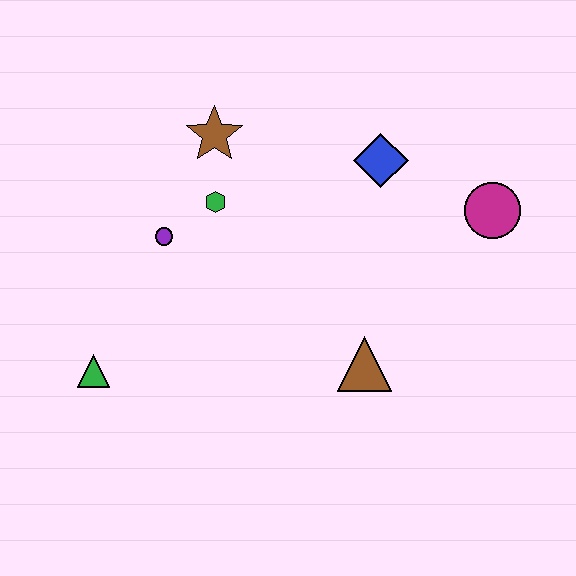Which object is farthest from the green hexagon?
The magenta circle is farthest from the green hexagon.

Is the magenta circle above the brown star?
No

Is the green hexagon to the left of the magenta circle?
Yes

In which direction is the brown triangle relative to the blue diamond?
The brown triangle is below the blue diamond.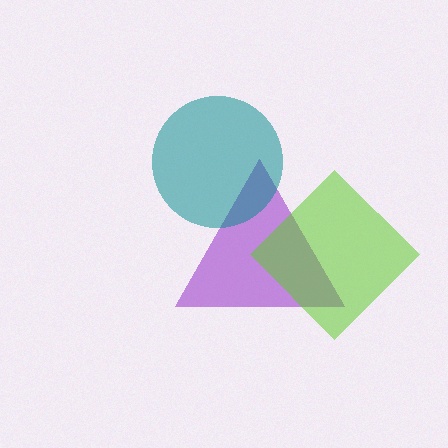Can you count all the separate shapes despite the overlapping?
Yes, there are 3 separate shapes.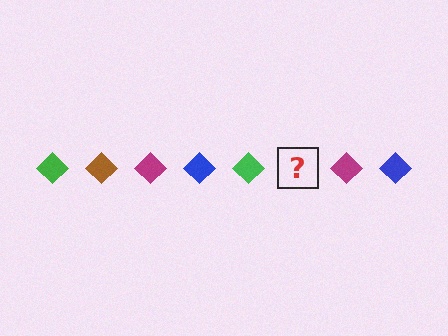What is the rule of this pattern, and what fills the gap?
The rule is that the pattern cycles through green, brown, magenta, blue diamonds. The gap should be filled with a brown diamond.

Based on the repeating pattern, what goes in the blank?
The blank should be a brown diamond.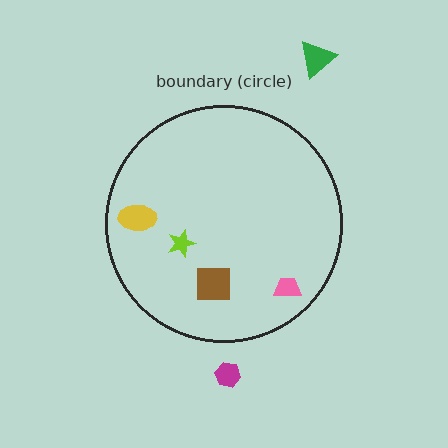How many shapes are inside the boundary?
4 inside, 2 outside.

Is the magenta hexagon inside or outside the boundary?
Outside.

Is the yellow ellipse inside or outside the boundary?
Inside.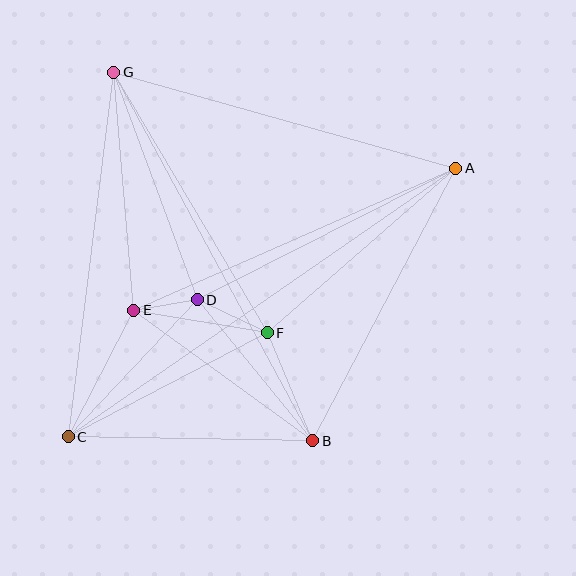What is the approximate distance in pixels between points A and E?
The distance between A and E is approximately 352 pixels.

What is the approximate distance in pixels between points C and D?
The distance between C and D is approximately 188 pixels.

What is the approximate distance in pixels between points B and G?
The distance between B and G is approximately 418 pixels.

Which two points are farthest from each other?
Points A and C are farthest from each other.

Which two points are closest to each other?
Points D and E are closest to each other.